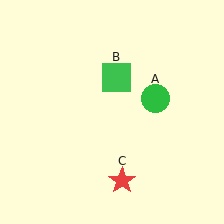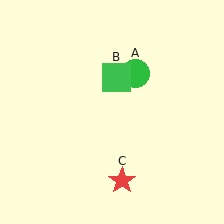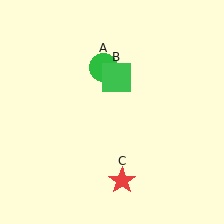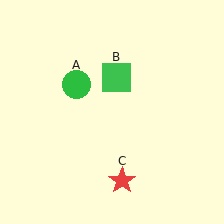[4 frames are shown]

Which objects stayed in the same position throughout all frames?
Green square (object B) and red star (object C) remained stationary.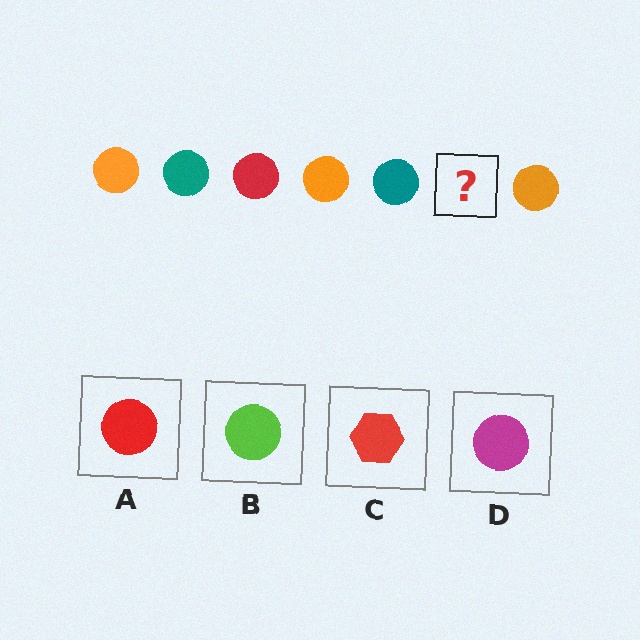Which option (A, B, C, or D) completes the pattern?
A.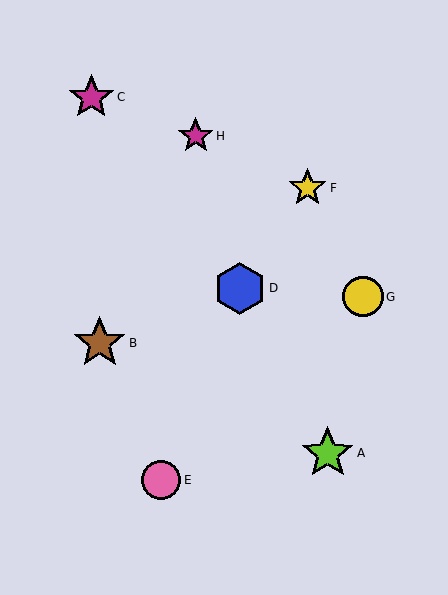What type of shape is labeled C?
Shape C is a magenta star.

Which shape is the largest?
The lime star (labeled A) is the largest.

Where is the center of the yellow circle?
The center of the yellow circle is at (363, 297).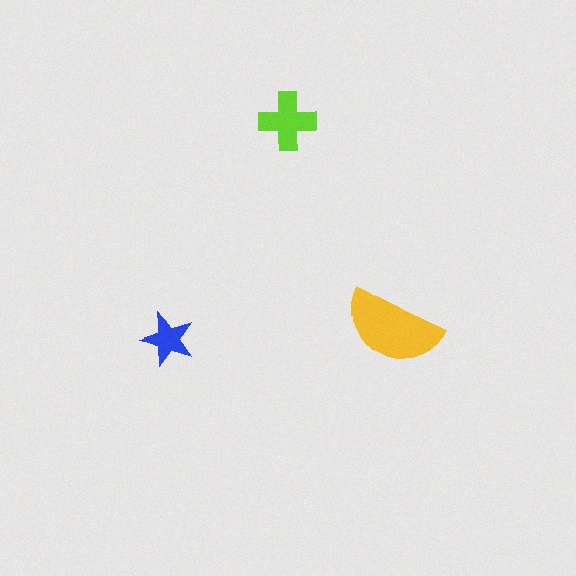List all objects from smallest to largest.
The blue star, the lime cross, the yellow semicircle.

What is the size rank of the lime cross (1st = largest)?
2nd.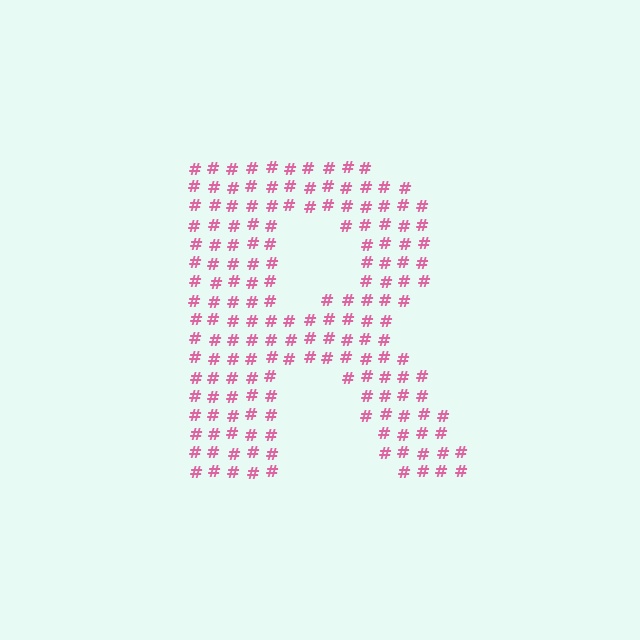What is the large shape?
The large shape is the letter R.